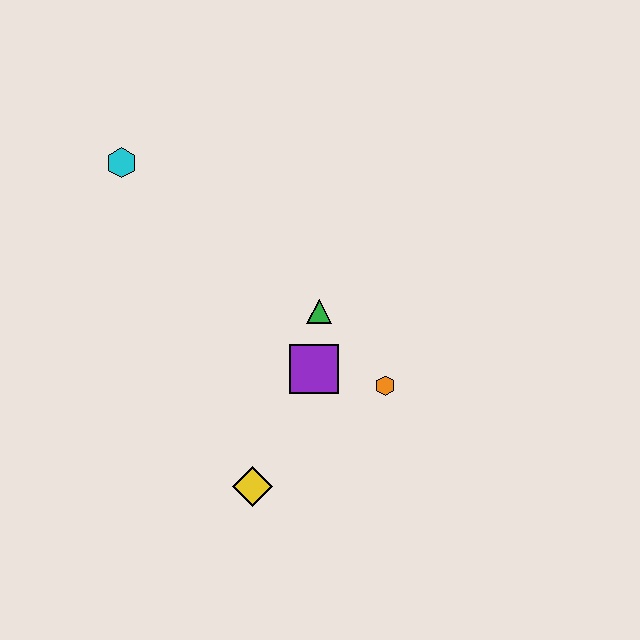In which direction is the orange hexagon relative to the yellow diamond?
The orange hexagon is to the right of the yellow diamond.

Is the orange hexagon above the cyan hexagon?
No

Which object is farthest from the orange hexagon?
The cyan hexagon is farthest from the orange hexagon.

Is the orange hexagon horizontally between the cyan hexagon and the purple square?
No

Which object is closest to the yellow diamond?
The purple square is closest to the yellow diamond.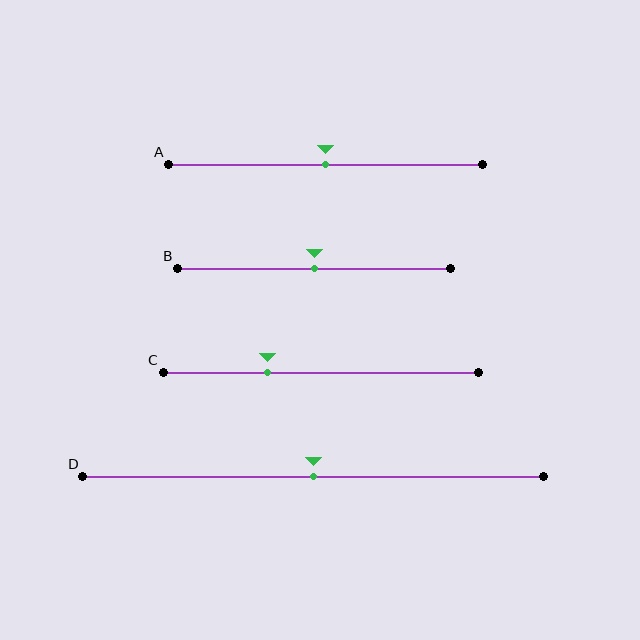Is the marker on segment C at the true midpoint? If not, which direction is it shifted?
No, the marker on segment C is shifted to the left by about 17% of the segment length.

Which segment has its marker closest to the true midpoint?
Segment A has its marker closest to the true midpoint.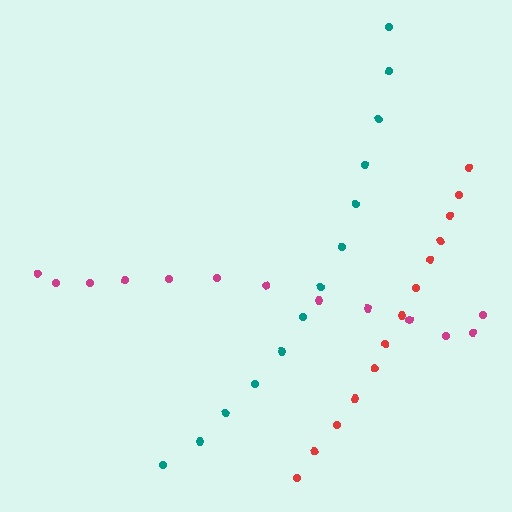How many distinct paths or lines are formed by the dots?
There are 3 distinct paths.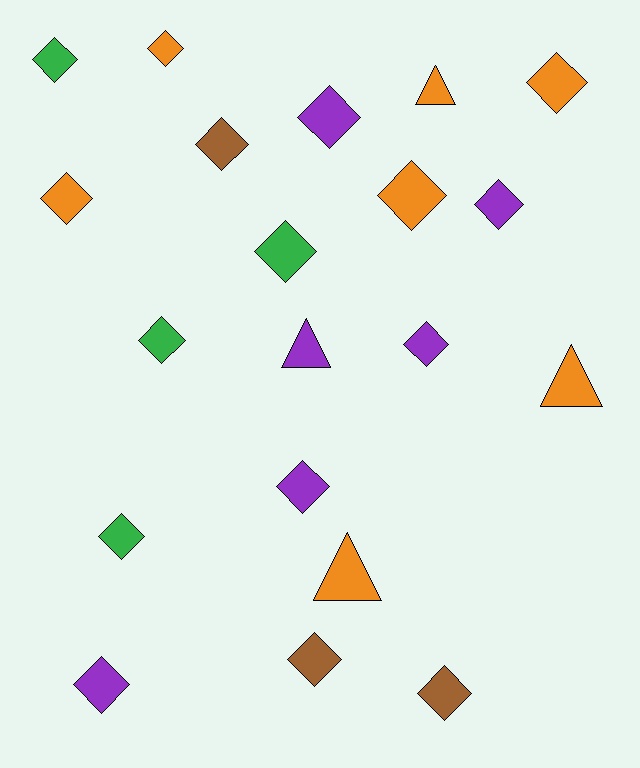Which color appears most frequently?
Orange, with 7 objects.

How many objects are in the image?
There are 20 objects.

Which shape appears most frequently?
Diamond, with 16 objects.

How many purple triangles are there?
There is 1 purple triangle.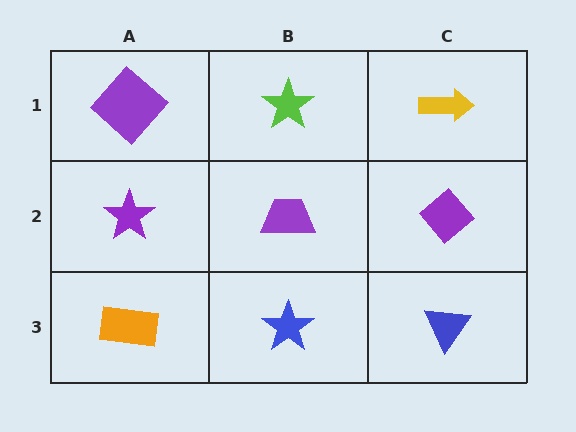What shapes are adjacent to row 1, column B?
A purple trapezoid (row 2, column B), a purple diamond (row 1, column A), a yellow arrow (row 1, column C).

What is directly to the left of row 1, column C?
A lime star.